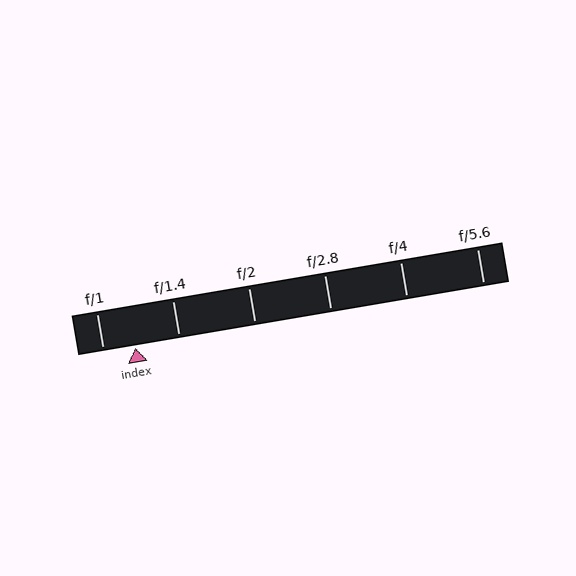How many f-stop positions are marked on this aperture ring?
There are 6 f-stop positions marked.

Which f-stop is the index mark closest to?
The index mark is closest to f/1.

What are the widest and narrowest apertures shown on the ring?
The widest aperture shown is f/1 and the narrowest is f/5.6.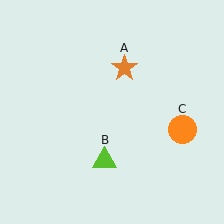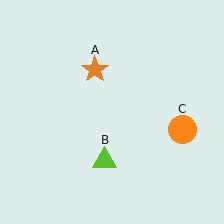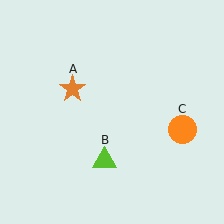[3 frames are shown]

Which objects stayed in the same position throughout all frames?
Lime triangle (object B) and orange circle (object C) remained stationary.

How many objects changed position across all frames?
1 object changed position: orange star (object A).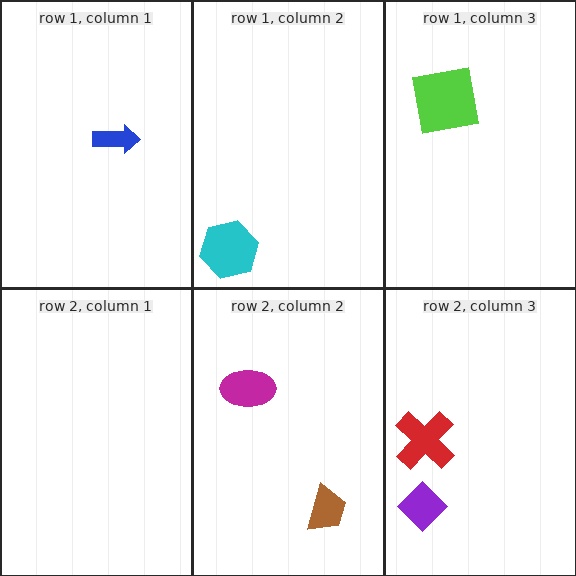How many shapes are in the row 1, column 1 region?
1.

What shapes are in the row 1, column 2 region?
The cyan hexagon.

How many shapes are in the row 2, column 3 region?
2.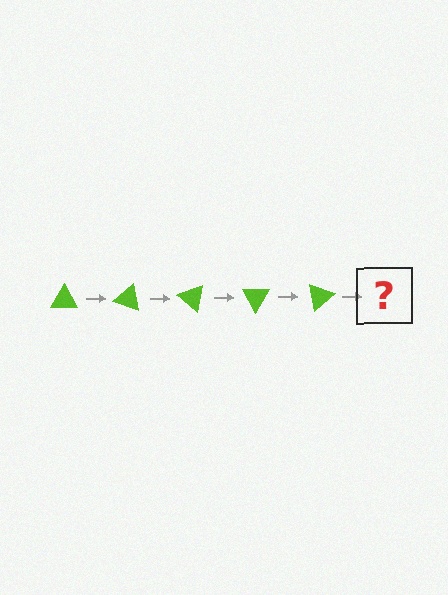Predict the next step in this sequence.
The next step is a lime triangle rotated 100 degrees.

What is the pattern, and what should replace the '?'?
The pattern is that the triangle rotates 20 degrees each step. The '?' should be a lime triangle rotated 100 degrees.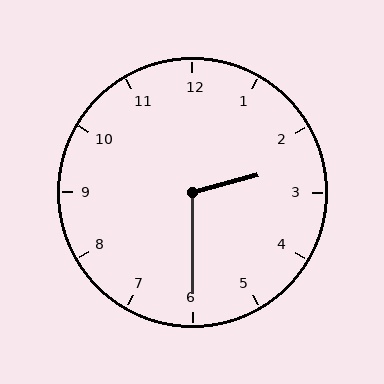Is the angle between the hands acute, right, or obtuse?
It is obtuse.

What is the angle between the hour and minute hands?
Approximately 105 degrees.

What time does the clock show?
2:30.